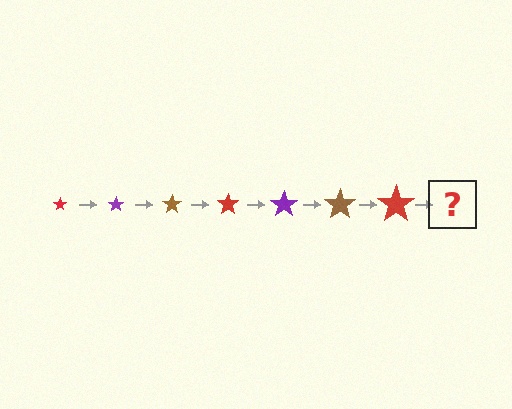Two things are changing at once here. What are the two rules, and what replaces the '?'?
The two rules are that the star grows larger each step and the color cycles through red, purple, and brown. The '?' should be a purple star, larger than the previous one.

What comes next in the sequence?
The next element should be a purple star, larger than the previous one.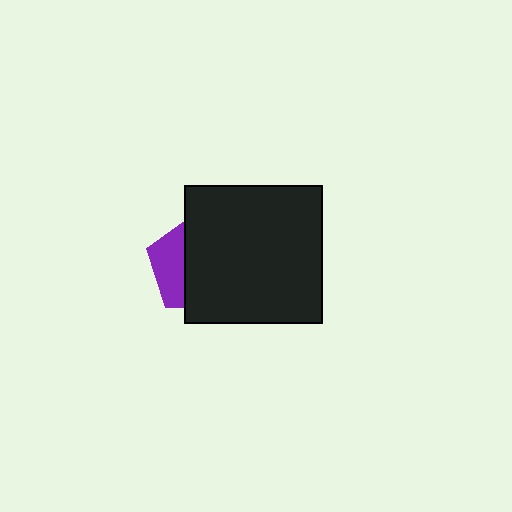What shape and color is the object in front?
The object in front is a black square.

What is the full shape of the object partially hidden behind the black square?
The partially hidden object is a purple pentagon.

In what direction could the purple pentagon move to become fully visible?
The purple pentagon could move left. That would shift it out from behind the black square entirely.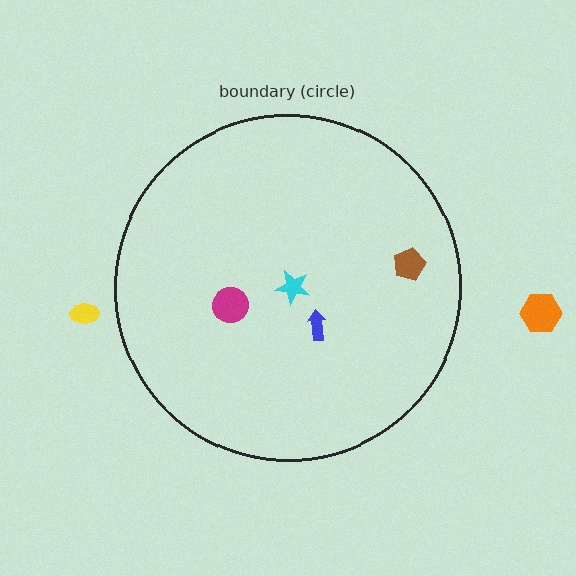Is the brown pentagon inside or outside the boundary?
Inside.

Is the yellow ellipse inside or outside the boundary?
Outside.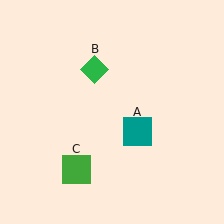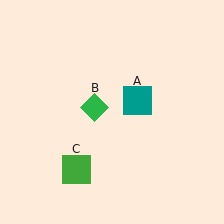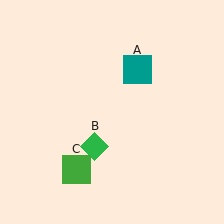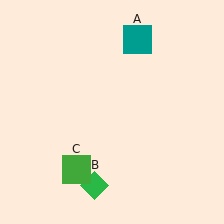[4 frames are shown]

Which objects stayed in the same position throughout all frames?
Green square (object C) remained stationary.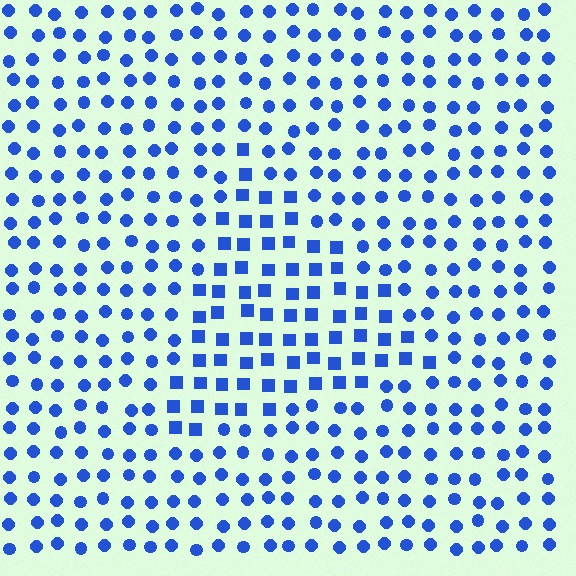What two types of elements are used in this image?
The image uses squares inside the triangle region and circles outside it.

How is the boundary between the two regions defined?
The boundary is defined by a change in element shape: squares inside vs. circles outside. All elements share the same color and spacing.